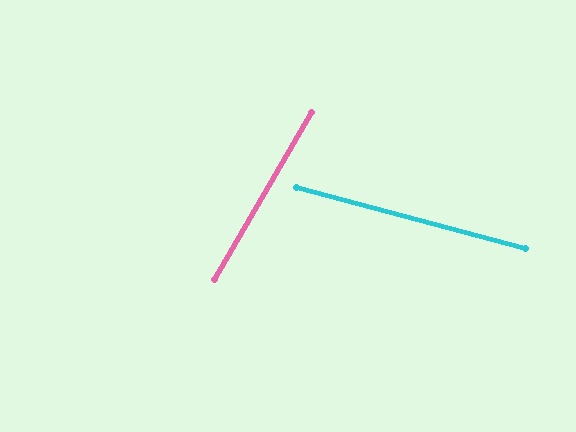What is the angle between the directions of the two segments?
Approximately 75 degrees.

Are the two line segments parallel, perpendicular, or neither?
Neither parallel nor perpendicular — they differ by about 75°.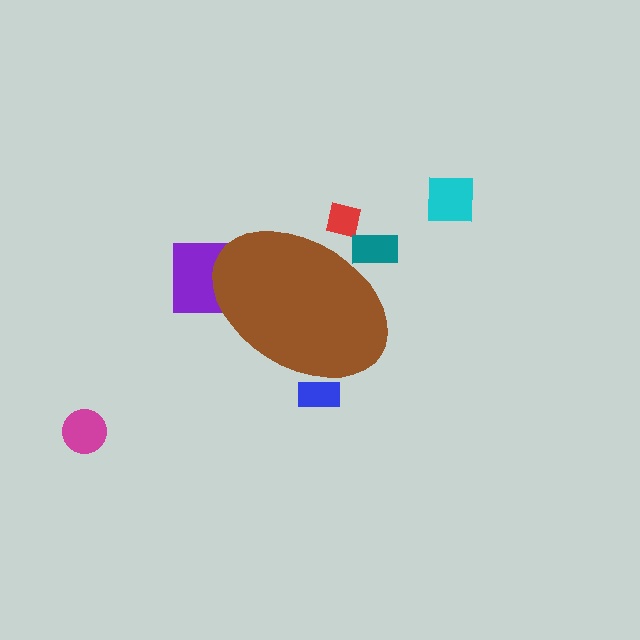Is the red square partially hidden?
Yes, the red square is partially hidden behind the brown ellipse.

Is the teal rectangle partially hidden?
Yes, the teal rectangle is partially hidden behind the brown ellipse.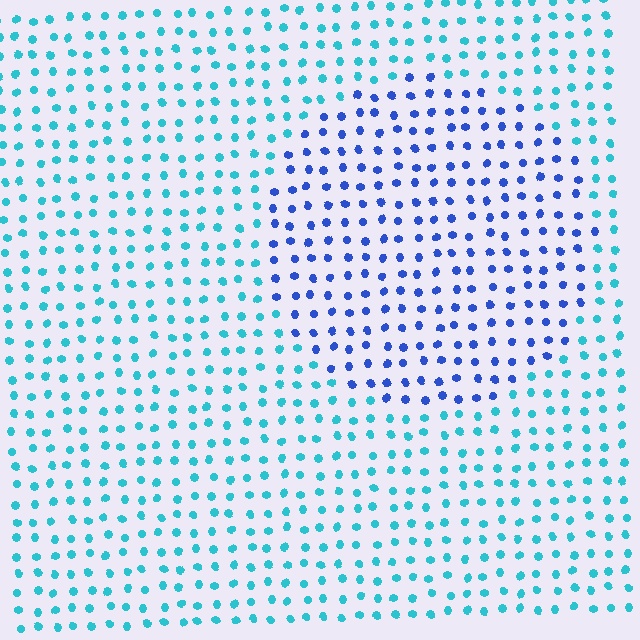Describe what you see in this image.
The image is filled with small cyan elements in a uniform arrangement. A circle-shaped region is visible where the elements are tinted to a slightly different hue, forming a subtle color boundary.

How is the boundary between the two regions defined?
The boundary is defined purely by a slight shift in hue (about 43 degrees). Spacing, size, and orientation are identical on both sides.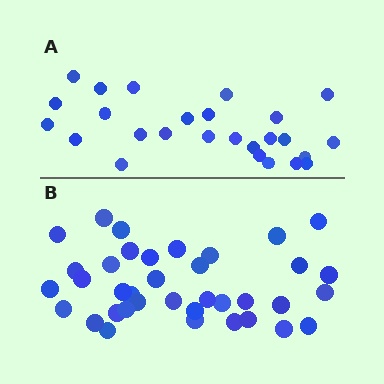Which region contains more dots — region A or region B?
Region B (the bottom region) has more dots.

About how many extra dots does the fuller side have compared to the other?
Region B has roughly 12 or so more dots than region A.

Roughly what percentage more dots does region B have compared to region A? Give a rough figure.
About 40% more.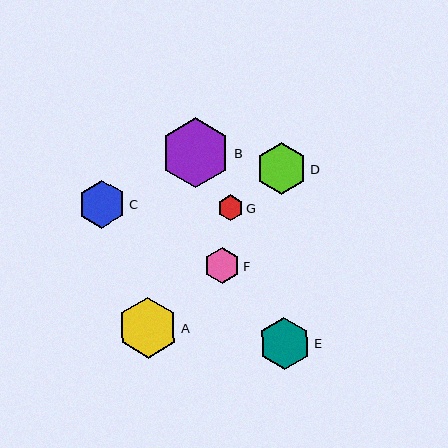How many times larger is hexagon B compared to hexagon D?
Hexagon B is approximately 1.3 times the size of hexagon D.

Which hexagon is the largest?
Hexagon B is the largest with a size of approximately 70 pixels.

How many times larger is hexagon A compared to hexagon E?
Hexagon A is approximately 1.2 times the size of hexagon E.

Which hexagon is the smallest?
Hexagon G is the smallest with a size of approximately 26 pixels.